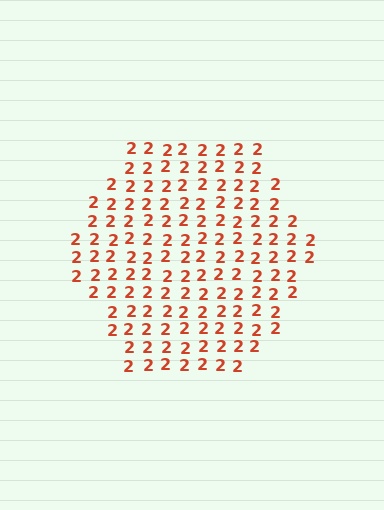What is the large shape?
The large shape is a hexagon.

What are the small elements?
The small elements are digit 2's.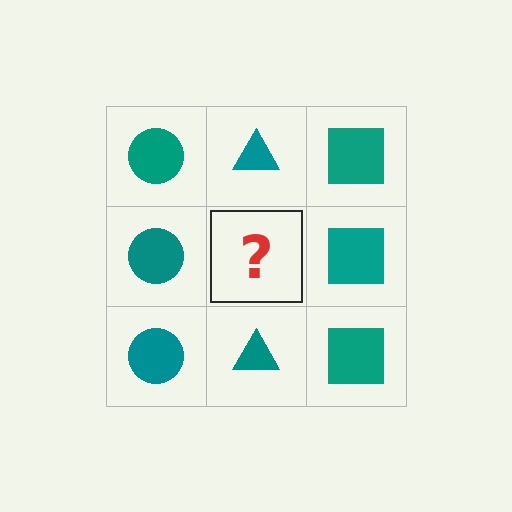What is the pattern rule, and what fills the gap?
The rule is that each column has a consistent shape. The gap should be filled with a teal triangle.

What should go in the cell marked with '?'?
The missing cell should contain a teal triangle.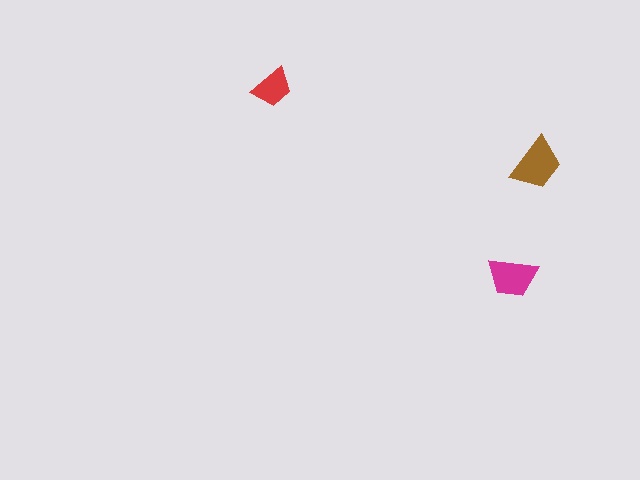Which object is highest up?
The red trapezoid is topmost.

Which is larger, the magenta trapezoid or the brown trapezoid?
The brown one.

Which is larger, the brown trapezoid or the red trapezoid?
The brown one.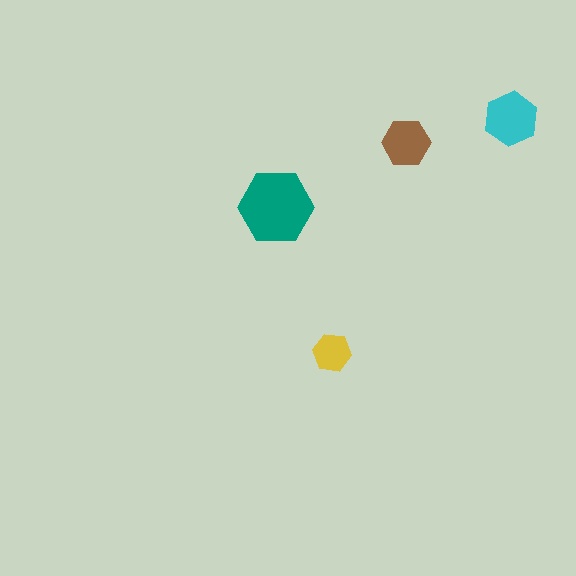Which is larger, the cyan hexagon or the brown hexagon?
The cyan one.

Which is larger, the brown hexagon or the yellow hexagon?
The brown one.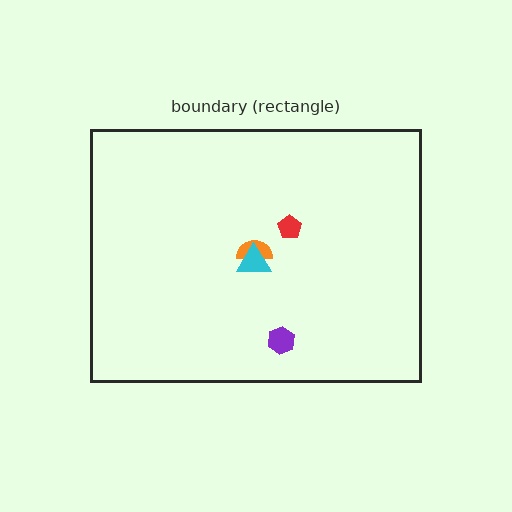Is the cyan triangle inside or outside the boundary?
Inside.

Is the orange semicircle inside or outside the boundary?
Inside.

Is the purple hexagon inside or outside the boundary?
Inside.